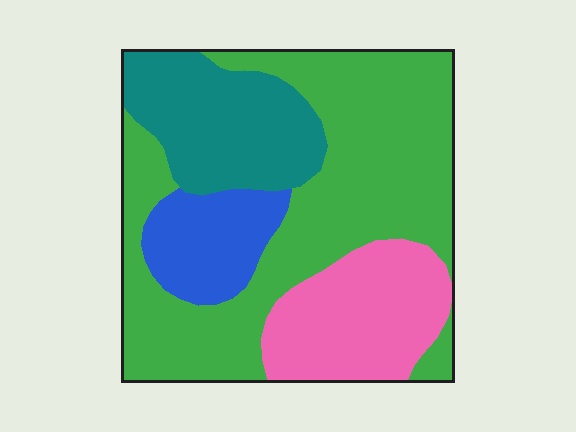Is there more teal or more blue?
Teal.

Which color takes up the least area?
Blue, at roughly 10%.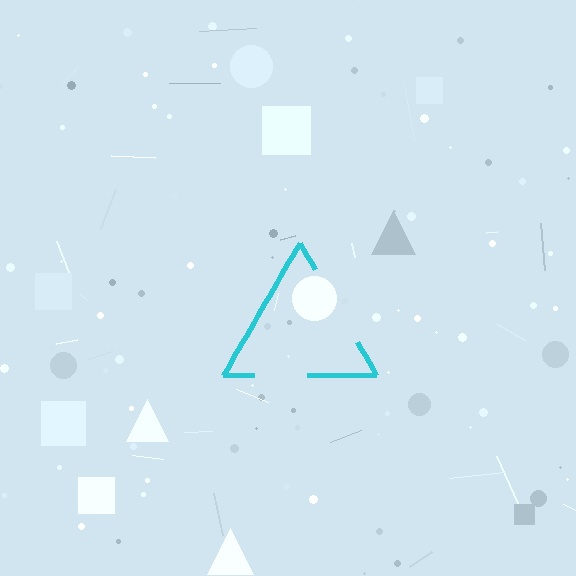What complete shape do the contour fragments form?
The contour fragments form a triangle.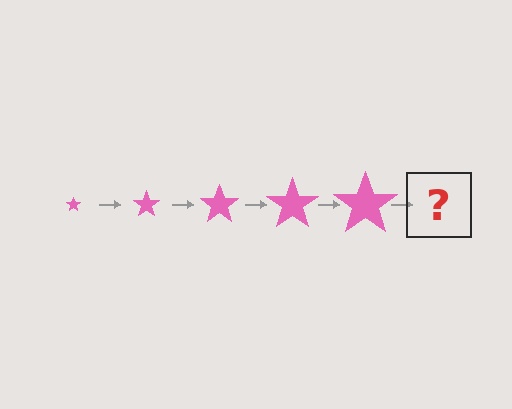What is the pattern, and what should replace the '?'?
The pattern is that the star gets progressively larger each step. The '?' should be a pink star, larger than the previous one.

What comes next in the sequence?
The next element should be a pink star, larger than the previous one.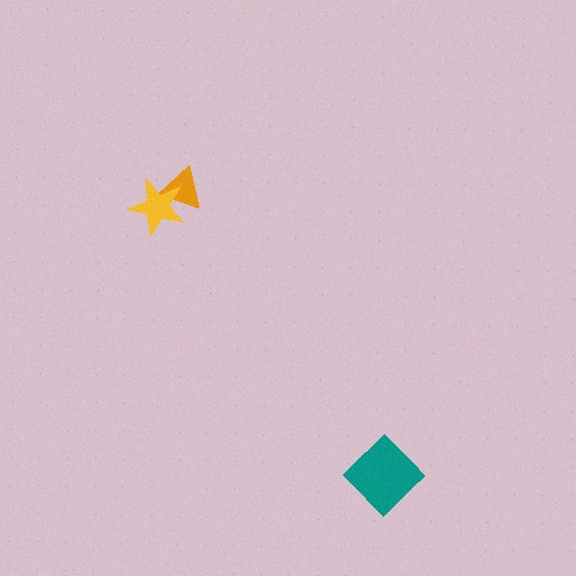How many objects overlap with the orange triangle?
1 object overlaps with the orange triangle.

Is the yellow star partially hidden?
No, no other shape covers it.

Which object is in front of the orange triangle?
The yellow star is in front of the orange triangle.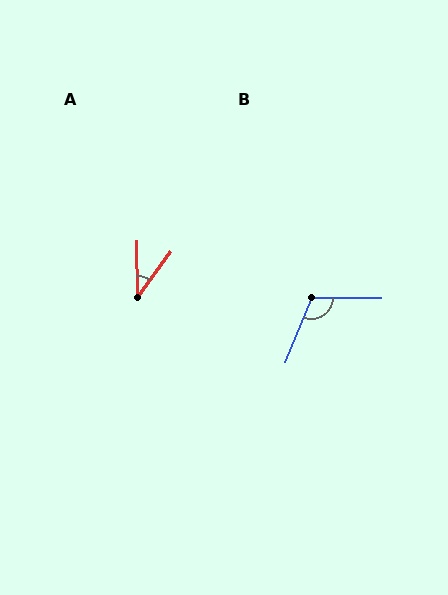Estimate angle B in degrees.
Approximately 112 degrees.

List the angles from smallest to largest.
A (37°), B (112°).